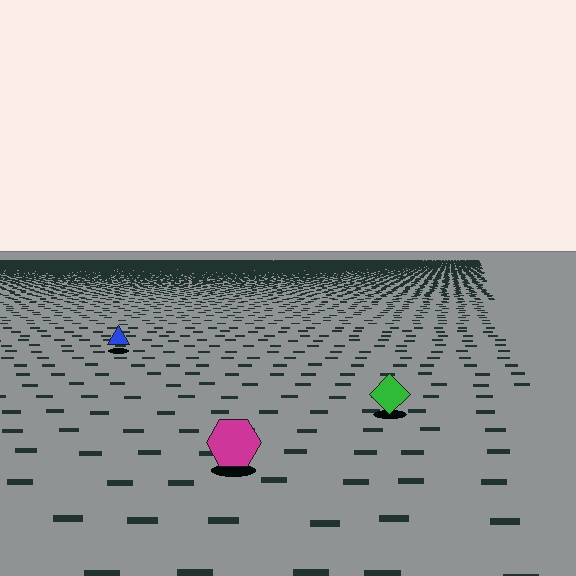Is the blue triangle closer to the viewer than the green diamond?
No. The green diamond is closer — you can tell from the texture gradient: the ground texture is coarser near it.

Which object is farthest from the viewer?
The blue triangle is farthest from the viewer. It appears smaller and the ground texture around it is denser.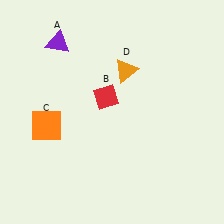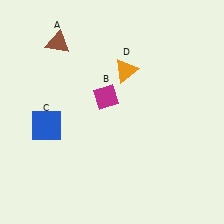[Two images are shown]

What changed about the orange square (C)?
In Image 1, C is orange. In Image 2, it changed to blue.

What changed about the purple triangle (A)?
In Image 1, A is purple. In Image 2, it changed to brown.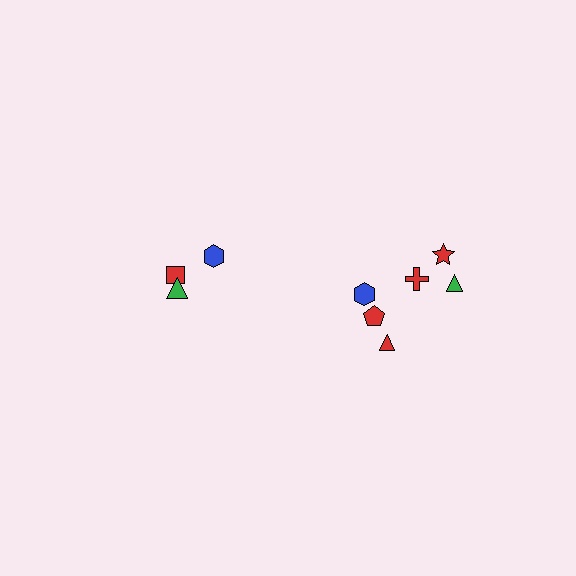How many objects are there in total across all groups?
There are 9 objects.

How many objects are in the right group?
There are 6 objects.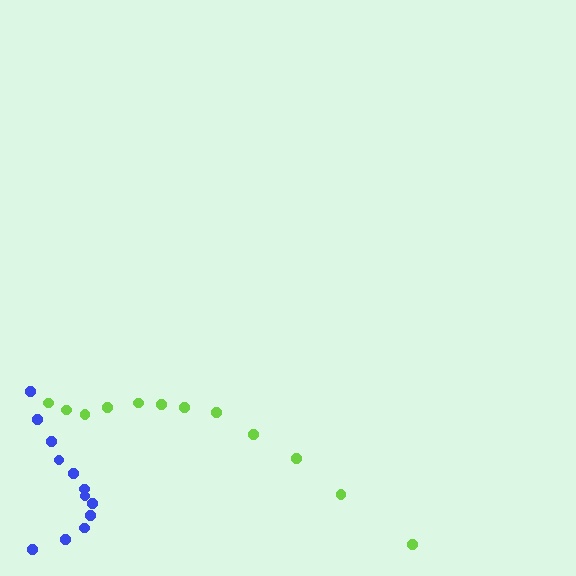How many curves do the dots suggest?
There are 2 distinct paths.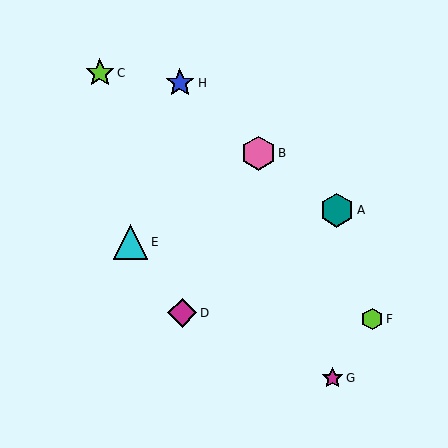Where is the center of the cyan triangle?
The center of the cyan triangle is at (131, 242).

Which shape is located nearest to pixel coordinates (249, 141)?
The pink hexagon (labeled B) at (258, 153) is nearest to that location.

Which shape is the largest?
The teal hexagon (labeled A) is the largest.